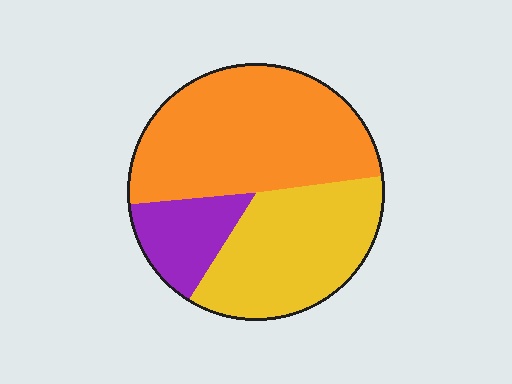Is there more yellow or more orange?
Orange.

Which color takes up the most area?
Orange, at roughly 50%.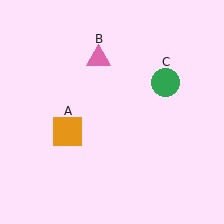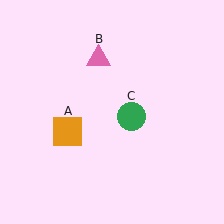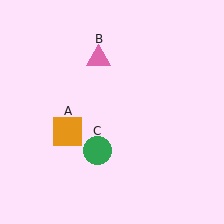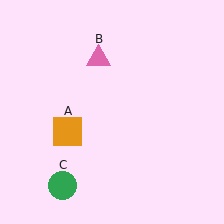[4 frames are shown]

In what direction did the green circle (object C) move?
The green circle (object C) moved down and to the left.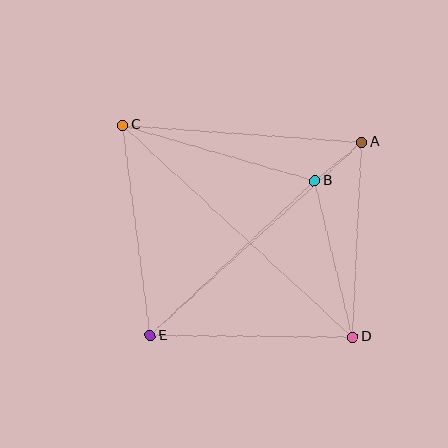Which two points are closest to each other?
Points A and B are closest to each other.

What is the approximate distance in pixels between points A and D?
The distance between A and D is approximately 195 pixels.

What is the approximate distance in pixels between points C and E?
The distance between C and E is approximately 212 pixels.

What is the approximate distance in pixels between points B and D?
The distance between B and D is approximately 161 pixels.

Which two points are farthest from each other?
Points C and D are farthest from each other.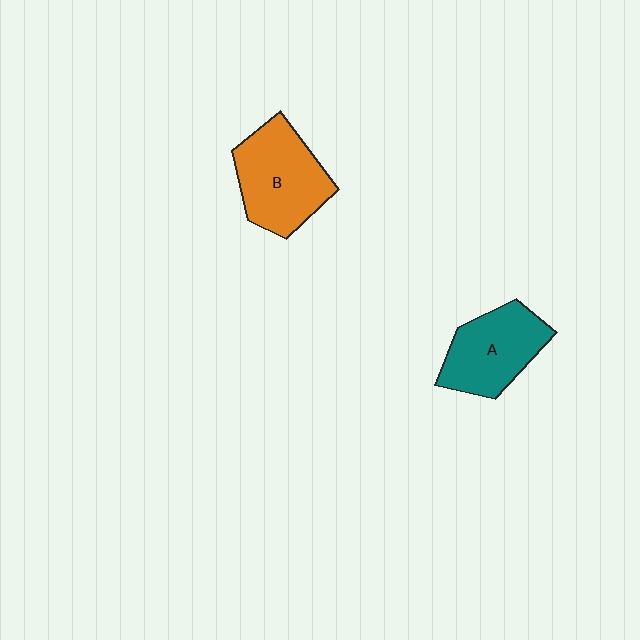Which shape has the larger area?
Shape B (orange).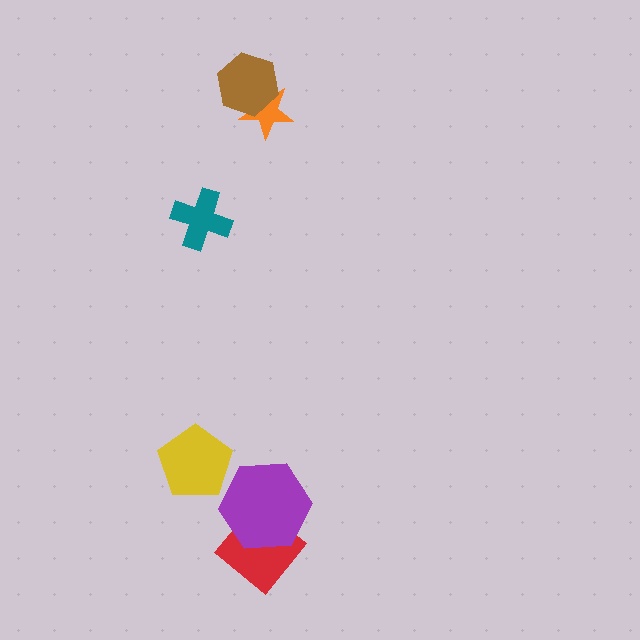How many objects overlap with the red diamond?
1 object overlaps with the red diamond.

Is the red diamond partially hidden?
Yes, it is partially covered by another shape.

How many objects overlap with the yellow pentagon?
0 objects overlap with the yellow pentagon.